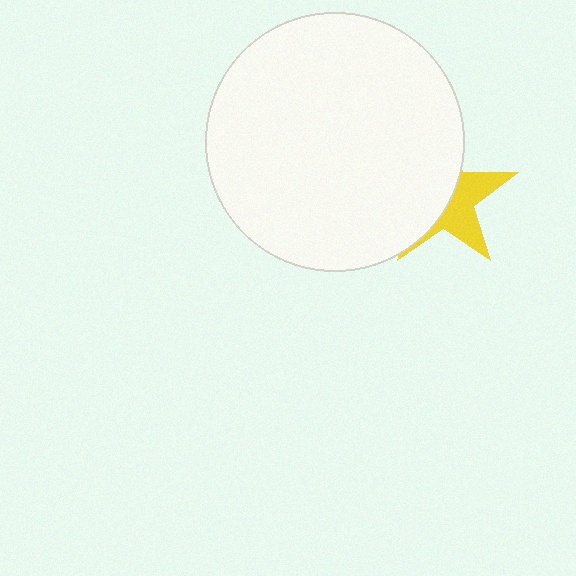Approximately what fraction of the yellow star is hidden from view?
Roughly 58% of the yellow star is hidden behind the white circle.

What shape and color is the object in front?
The object in front is a white circle.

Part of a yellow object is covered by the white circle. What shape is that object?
It is a star.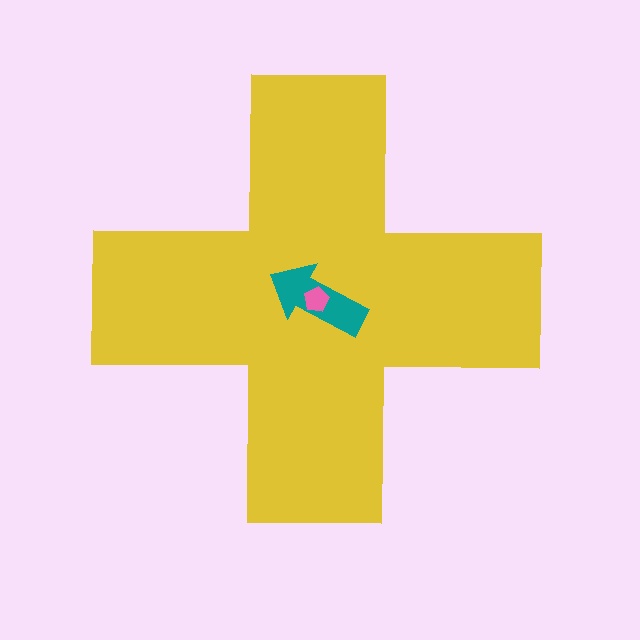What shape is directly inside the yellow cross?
The teal arrow.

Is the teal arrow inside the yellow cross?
Yes.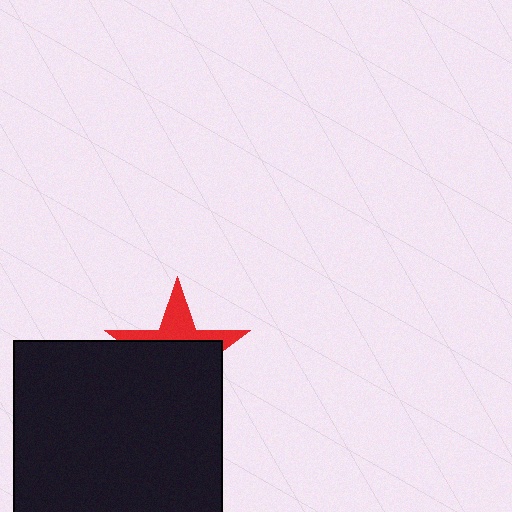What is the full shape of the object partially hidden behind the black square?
The partially hidden object is a red star.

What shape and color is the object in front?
The object in front is a black square.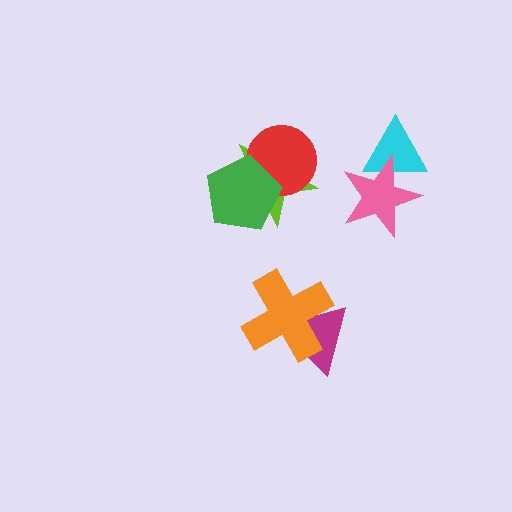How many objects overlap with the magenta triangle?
1 object overlaps with the magenta triangle.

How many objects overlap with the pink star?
1 object overlaps with the pink star.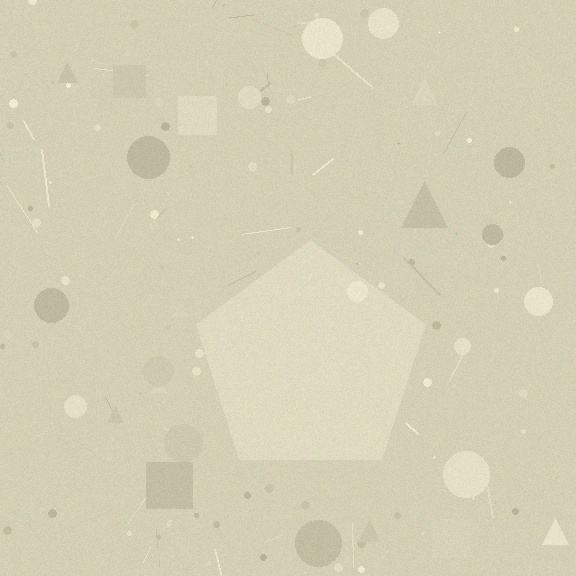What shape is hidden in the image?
A pentagon is hidden in the image.